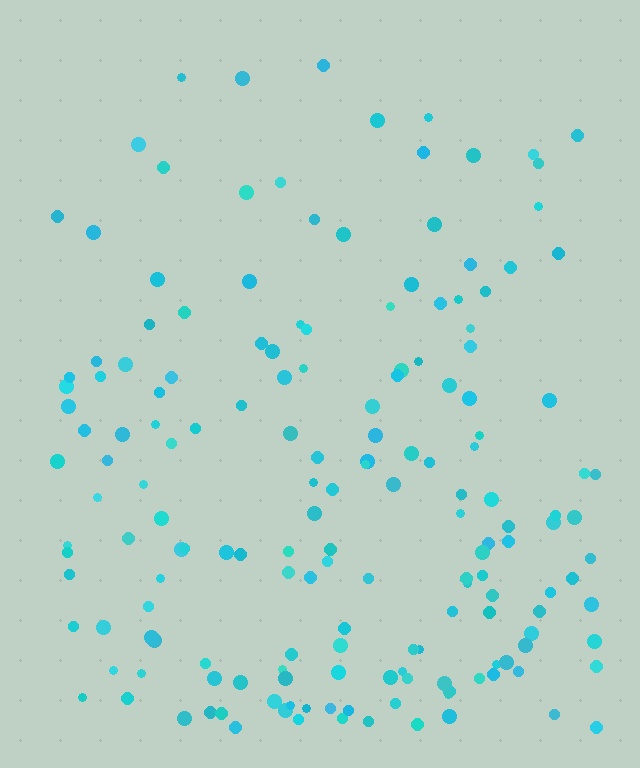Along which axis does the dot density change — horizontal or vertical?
Vertical.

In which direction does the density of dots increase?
From top to bottom, with the bottom side densest.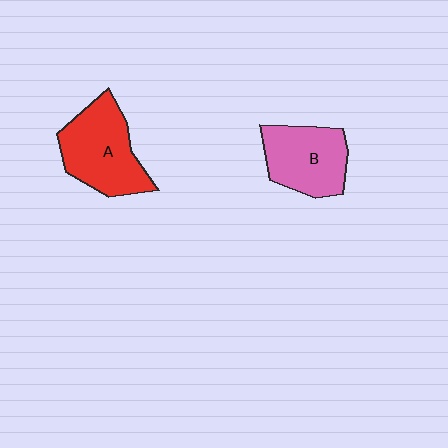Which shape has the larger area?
Shape A (red).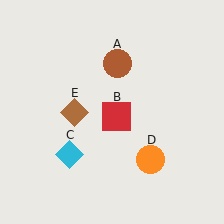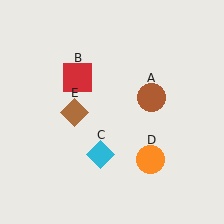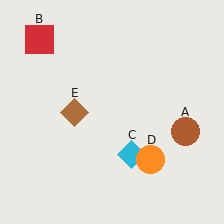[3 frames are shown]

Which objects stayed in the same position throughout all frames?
Orange circle (object D) and brown diamond (object E) remained stationary.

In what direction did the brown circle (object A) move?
The brown circle (object A) moved down and to the right.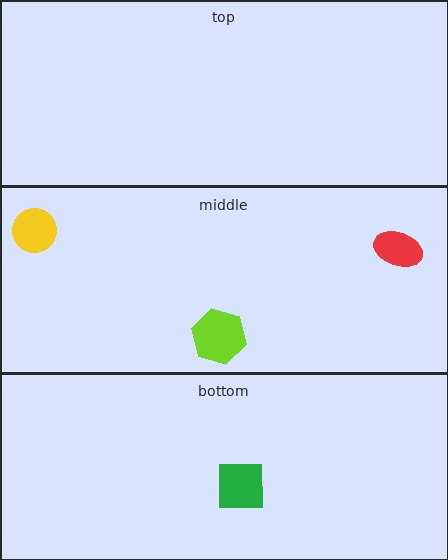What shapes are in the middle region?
The red ellipse, the yellow circle, the lime hexagon.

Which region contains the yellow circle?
The middle region.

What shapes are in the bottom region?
The green square.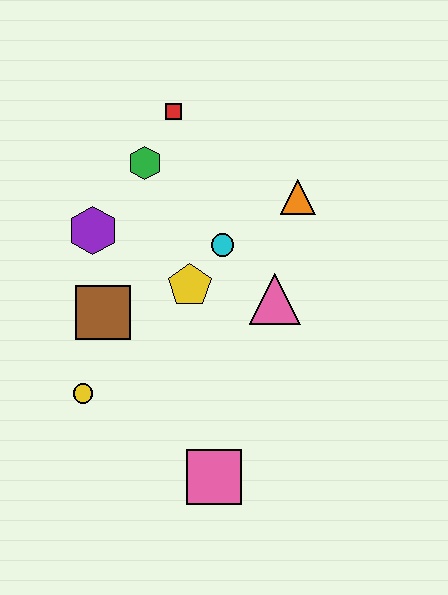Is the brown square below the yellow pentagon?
Yes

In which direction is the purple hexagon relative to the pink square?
The purple hexagon is above the pink square.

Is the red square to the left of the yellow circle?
No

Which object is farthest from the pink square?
The red square is farthest from the pink square.